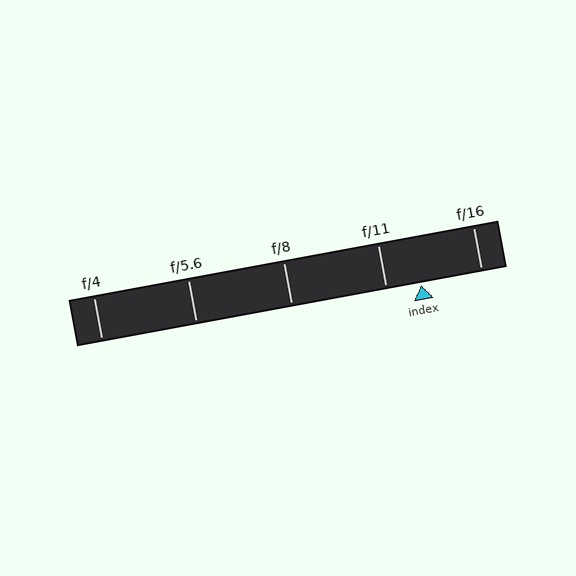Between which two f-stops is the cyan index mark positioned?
The index mark is between f/11 and f/16.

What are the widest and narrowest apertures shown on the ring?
The widest aperture shown is f/4 and the narrowest is f/16.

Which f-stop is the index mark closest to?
The index mark is closest to f/11.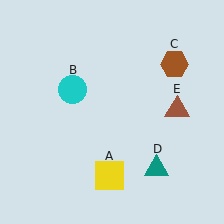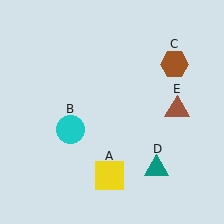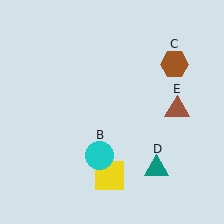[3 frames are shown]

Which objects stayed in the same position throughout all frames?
Yellow square (object A) and brown hexagon (object C) and teal triangle (object D) and brown triangle (object E) remained stationary.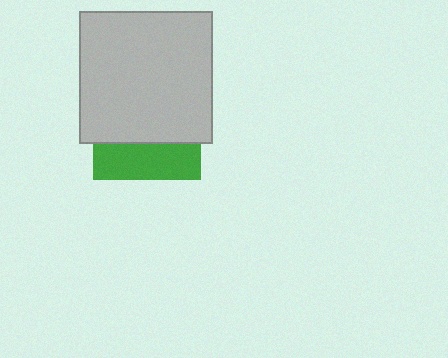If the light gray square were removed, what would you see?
You would see the complete green square.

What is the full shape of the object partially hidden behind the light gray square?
The partially hidden object is a green square.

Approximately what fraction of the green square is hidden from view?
Roughly 67% of the green square is hidden behind the light gray square.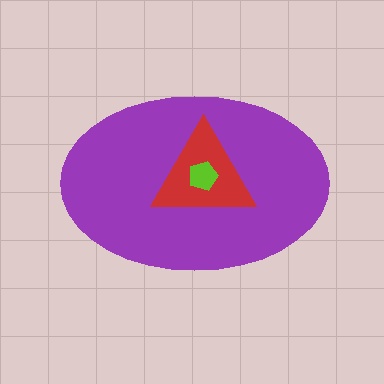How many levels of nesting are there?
3.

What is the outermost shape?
The purple ellipse.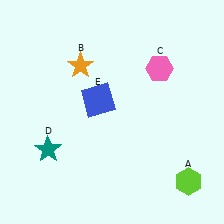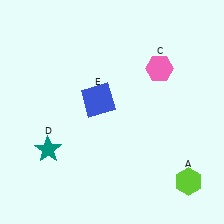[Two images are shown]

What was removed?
The orange star (B) was removed in Image 2.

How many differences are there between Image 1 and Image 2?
There is 1 difference between the two images.